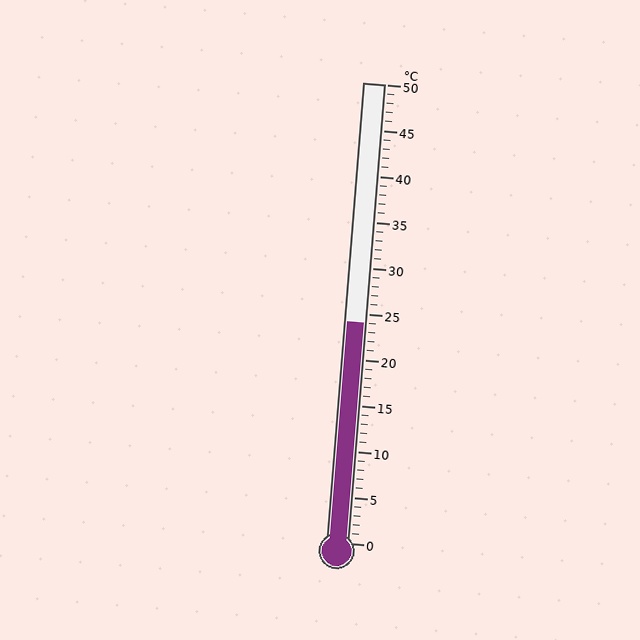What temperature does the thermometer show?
The thermometer shows approximately 24°C.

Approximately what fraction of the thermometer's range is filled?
The thermometer is filled to approximately 50% of its range.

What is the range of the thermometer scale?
The thermometer scale ranges from 0°C to 50°C.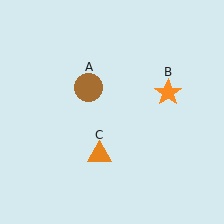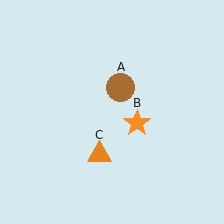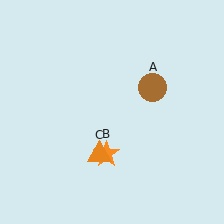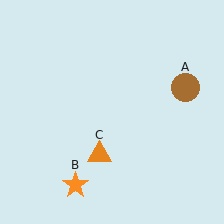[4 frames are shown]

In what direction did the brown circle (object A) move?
The brown circle (object A) moved right.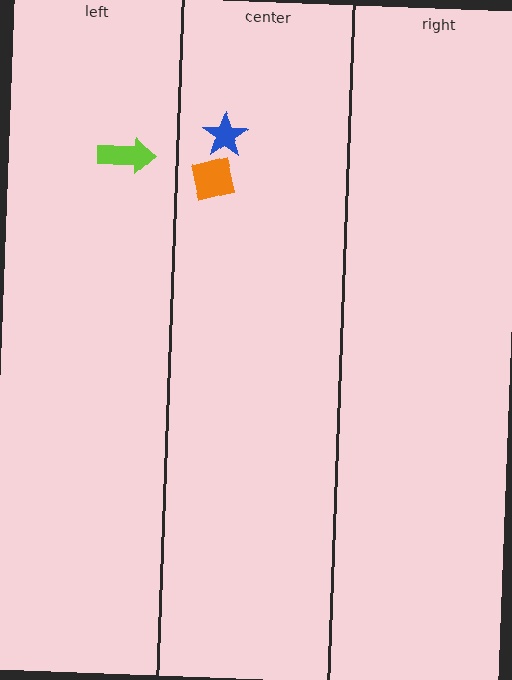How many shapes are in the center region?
2.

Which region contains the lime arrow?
The left region.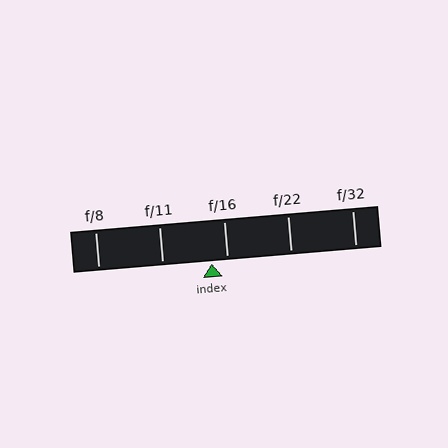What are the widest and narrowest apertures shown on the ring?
The widest aperture shown is f/8 and the narrowest is f/32.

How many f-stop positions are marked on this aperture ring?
There are 5 f-stop positions marked.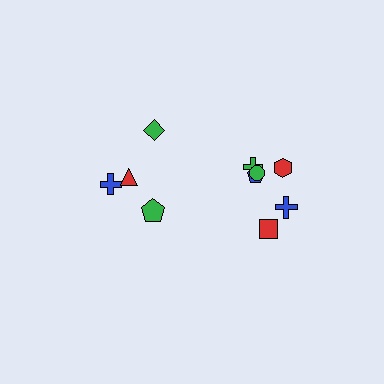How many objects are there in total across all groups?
There are 10 objects.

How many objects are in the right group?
There are 6 objects.